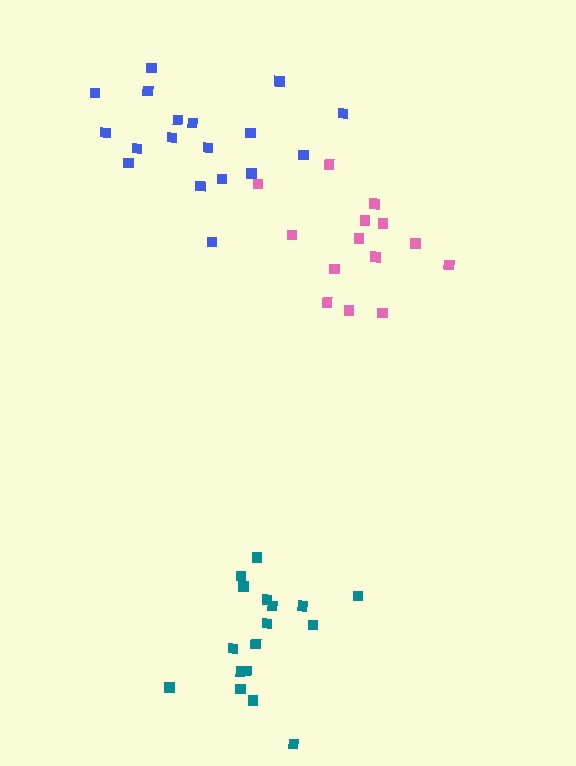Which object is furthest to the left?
The blue cluster is leftmost.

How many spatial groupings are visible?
There are 3 spatial groupings.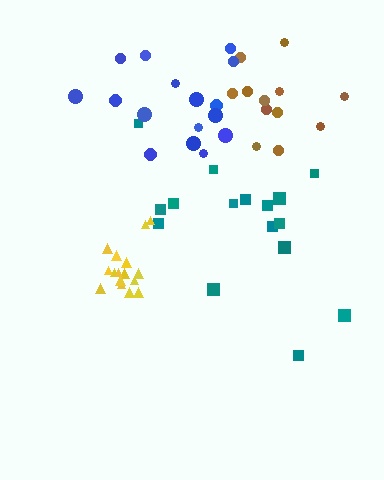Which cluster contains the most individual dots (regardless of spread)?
Teal (16).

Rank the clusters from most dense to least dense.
yellow, blue, brown, teal.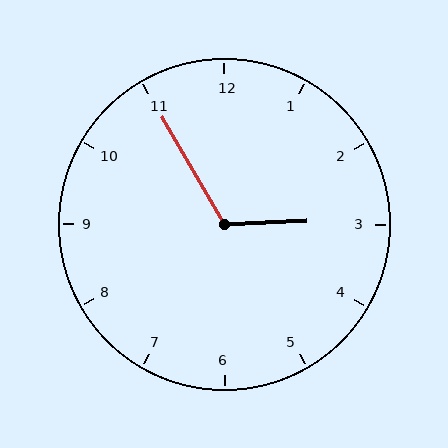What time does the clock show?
2:55.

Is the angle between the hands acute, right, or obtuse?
It is obtuse.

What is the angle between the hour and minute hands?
Approximately 118 degrees.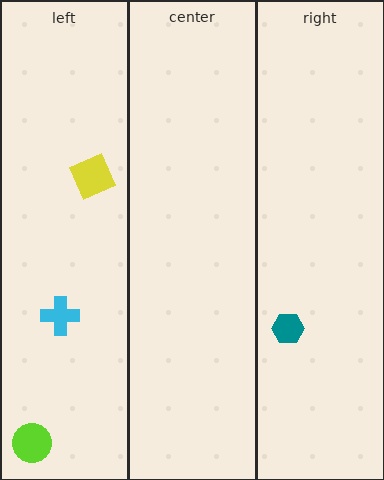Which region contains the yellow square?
The left region.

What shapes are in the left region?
The cyan cross, the lime circle, the yellow square.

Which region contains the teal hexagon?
The right region.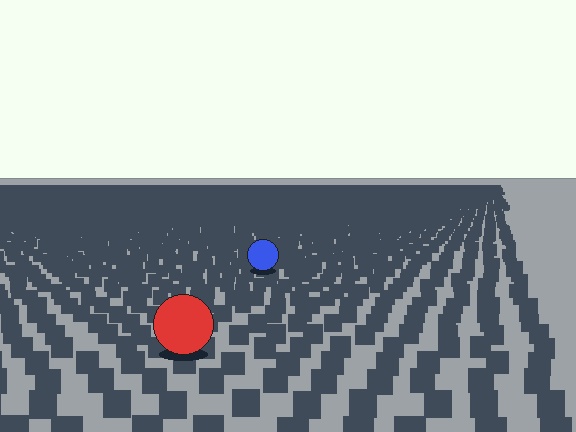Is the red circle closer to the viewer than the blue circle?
Yes. The red circle is closer — you can tell from the texture gradient: the ground texture is coarser near it.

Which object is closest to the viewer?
The red circle is closest. The texture marks near it are larger and more spread out.